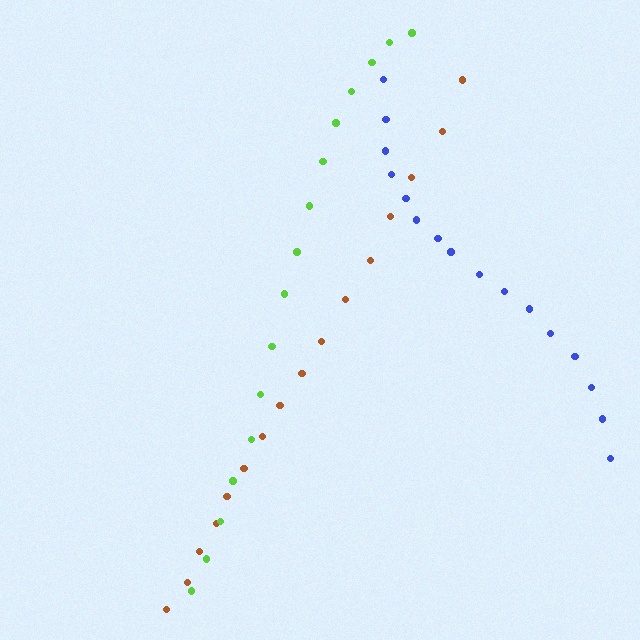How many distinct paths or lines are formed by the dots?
There are 3 distinct paths.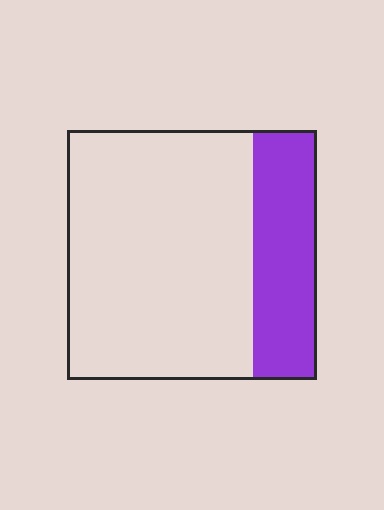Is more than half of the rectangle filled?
No.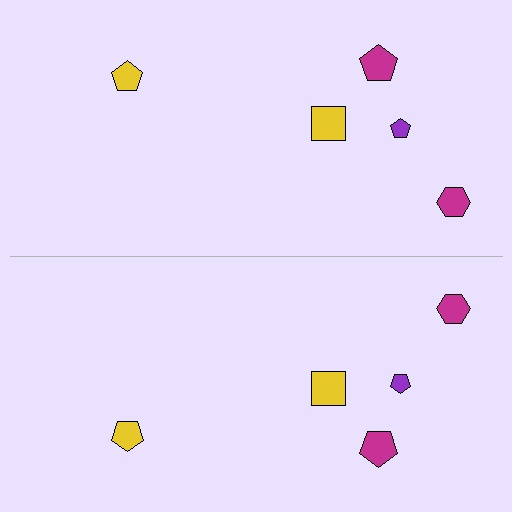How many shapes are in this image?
There are 10 shapes in this image.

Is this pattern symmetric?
Yes, this pattern has bilateral (reflection) symmetry.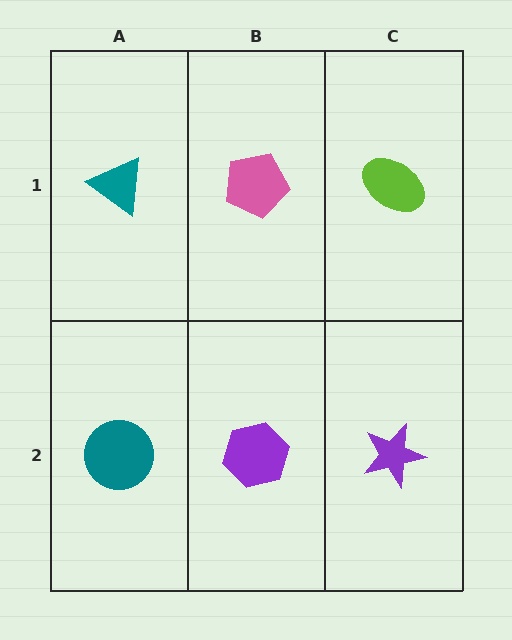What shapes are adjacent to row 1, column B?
A purple hexagon (row 2, column B), a teal triangle (row 1, column A), a lime ellipse (row 1, column C).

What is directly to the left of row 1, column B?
A teal triangle.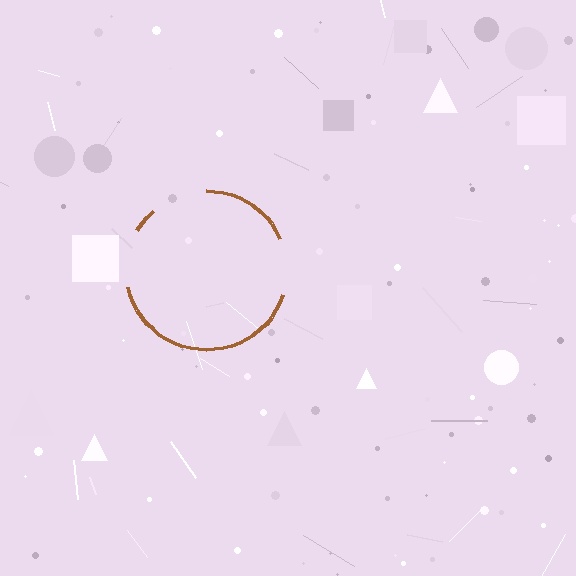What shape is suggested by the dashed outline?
The dashed outline suggests a circle.